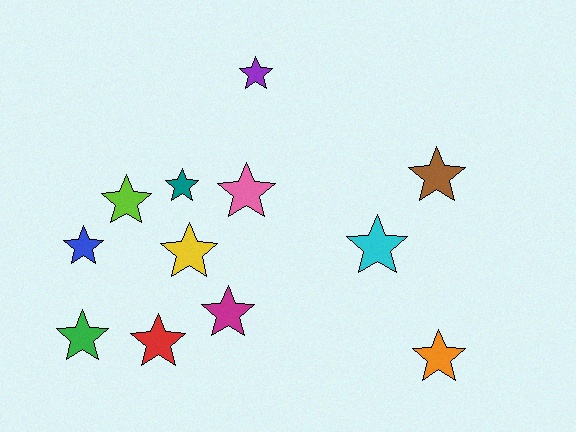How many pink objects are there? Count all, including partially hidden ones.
There is 1 pink object.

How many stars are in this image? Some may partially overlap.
There are 12 stars.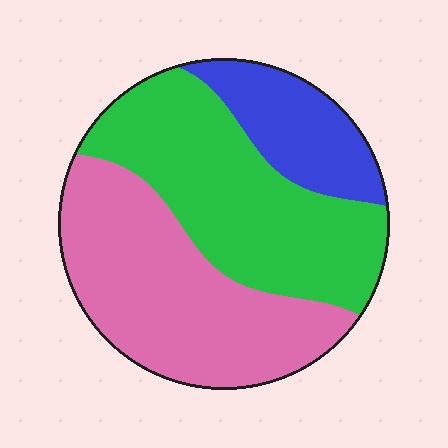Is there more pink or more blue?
Pink.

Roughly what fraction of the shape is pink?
Pink covers around 40% of the shape.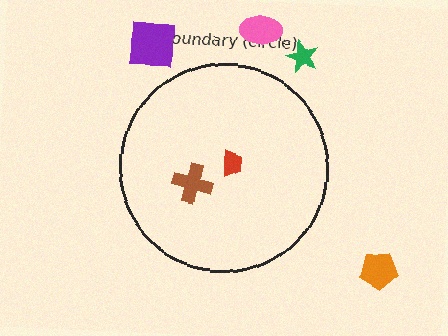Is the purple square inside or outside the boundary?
Outside.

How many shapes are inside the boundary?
2 inside, 4 outside.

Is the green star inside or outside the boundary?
Outside.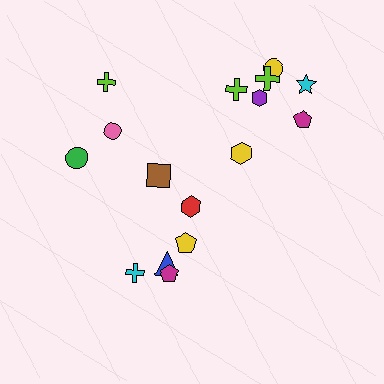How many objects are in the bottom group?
There are 5 objects.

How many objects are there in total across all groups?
There are 16 objects.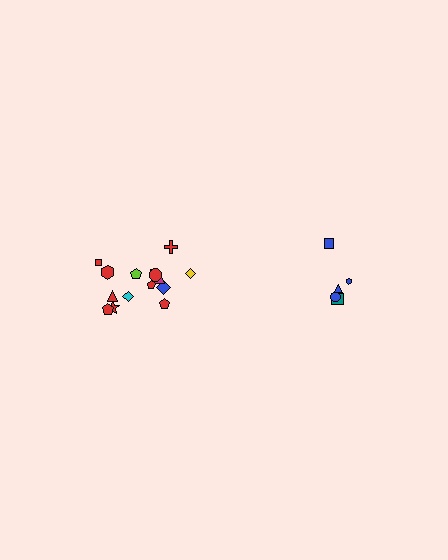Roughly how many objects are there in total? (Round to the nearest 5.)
Roughly 20 objects in total.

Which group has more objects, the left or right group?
The left group.